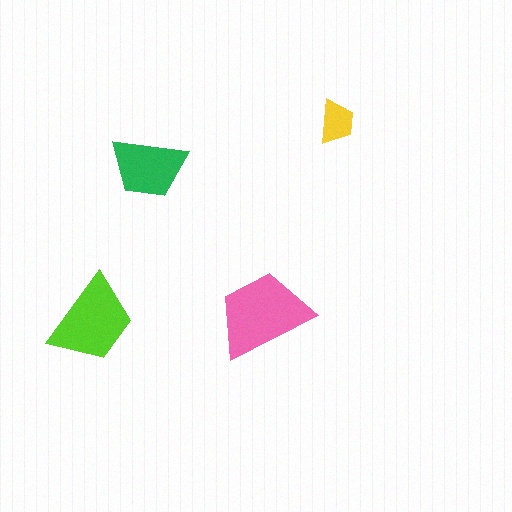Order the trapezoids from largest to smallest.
the pink one, the lime one, the green one, the yellow one.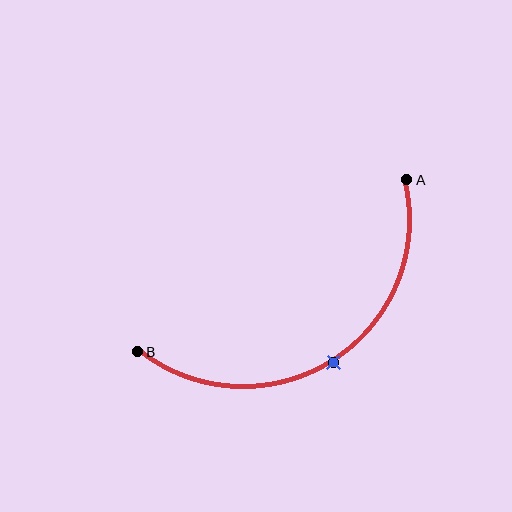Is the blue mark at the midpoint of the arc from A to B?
Yes. The blue mark lies on the arc at equal arc-length from both A and B — it is the arc midpoint.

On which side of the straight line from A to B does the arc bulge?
The arc bulges below the straight line connecting A and B.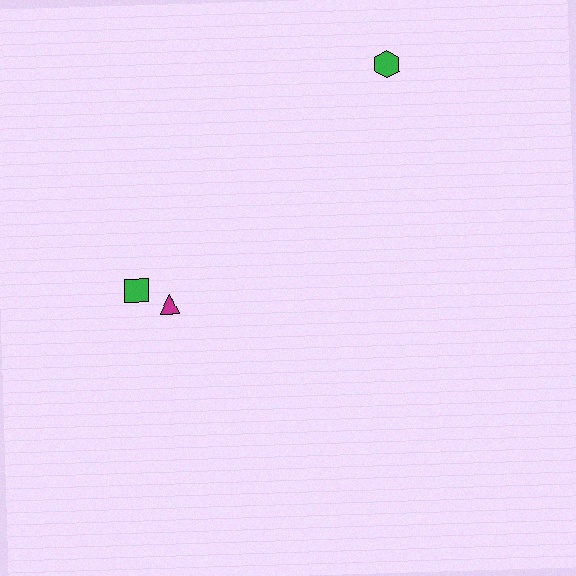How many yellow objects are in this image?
There are no yellow objects.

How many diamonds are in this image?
There are no diamonds.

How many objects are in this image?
There are 3 objects.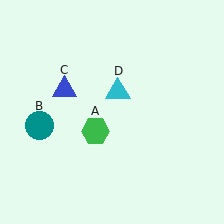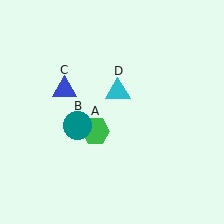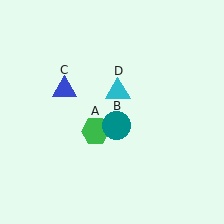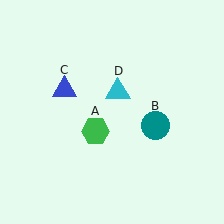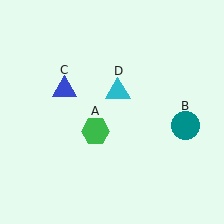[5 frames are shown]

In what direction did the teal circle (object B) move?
The teal circle (object B) moved right.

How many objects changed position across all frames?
1 object changed position: teal circle (object B).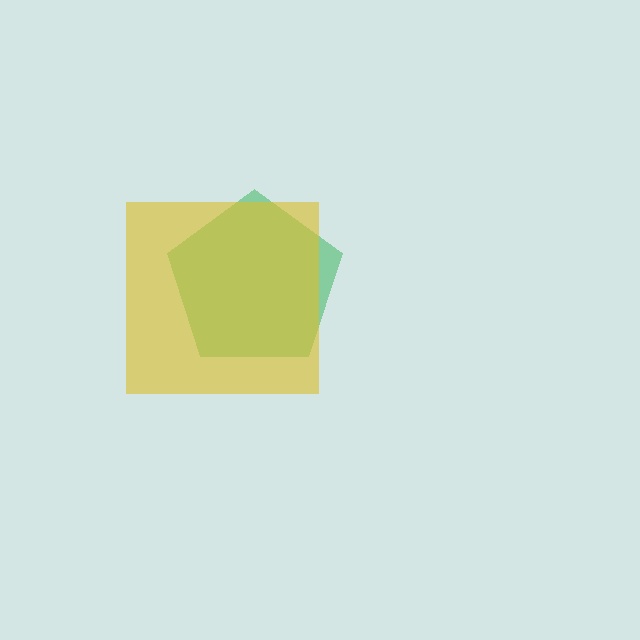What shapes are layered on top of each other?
The layered shapes are: a green pentagon, a yellow square.